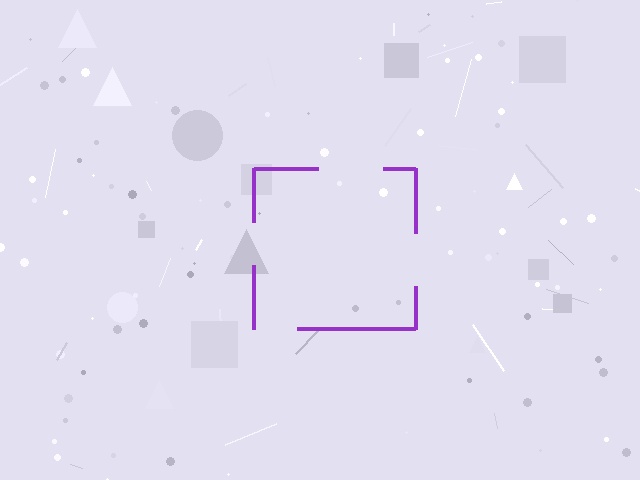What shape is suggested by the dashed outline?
The dashed outline suggests a square.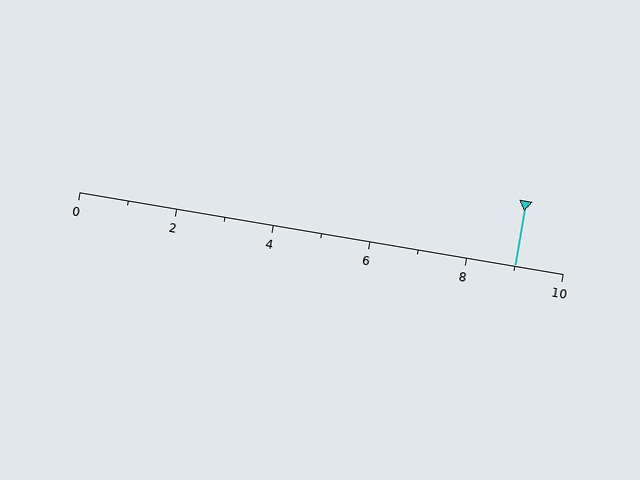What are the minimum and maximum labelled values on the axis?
The axis runs from 0 to 10.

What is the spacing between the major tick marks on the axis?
The major ticks are spaced 2 apart.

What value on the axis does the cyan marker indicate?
The marker indicates approximately 9.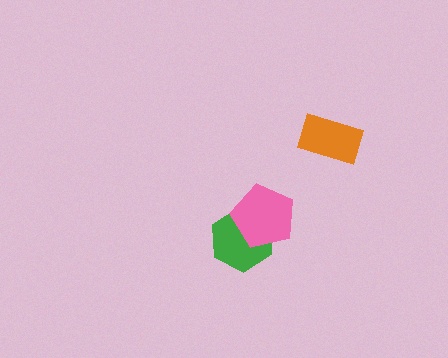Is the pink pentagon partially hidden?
No, no other shape covers it.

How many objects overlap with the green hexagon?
1 object overlaps with the green hexagon.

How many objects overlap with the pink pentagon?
1 object overlaps with the pink pentagon.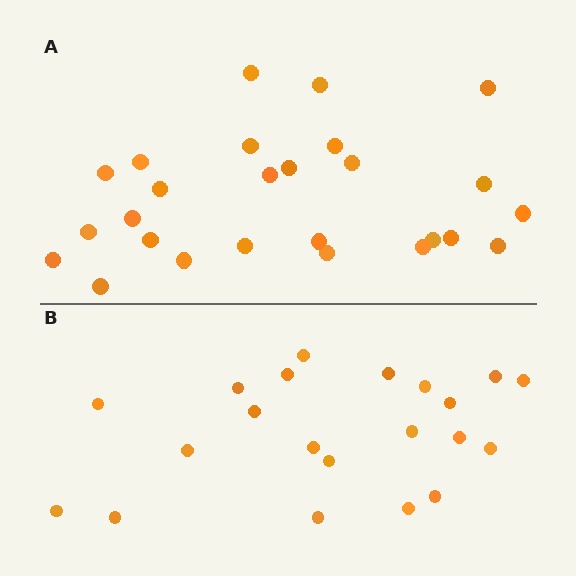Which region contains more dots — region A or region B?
Region A (the top region) has more dots.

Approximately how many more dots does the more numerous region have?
Region A has about 5 more dots than region B.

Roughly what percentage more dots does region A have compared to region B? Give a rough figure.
About 25% more.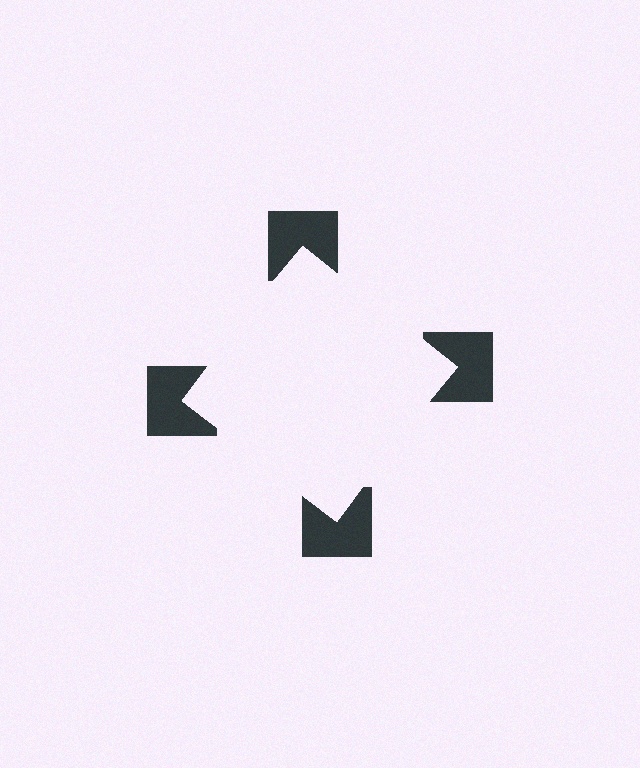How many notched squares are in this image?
There are 4 — one at each vertex of the illusory square.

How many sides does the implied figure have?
4 sides.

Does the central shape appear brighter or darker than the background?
It typically appears slightly brighter than the background, even though no actual brightness change is drawn.